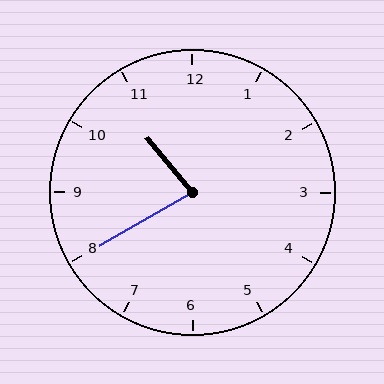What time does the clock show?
10:40.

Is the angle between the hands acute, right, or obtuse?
It is acute.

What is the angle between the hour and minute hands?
Approximately 80 degrees.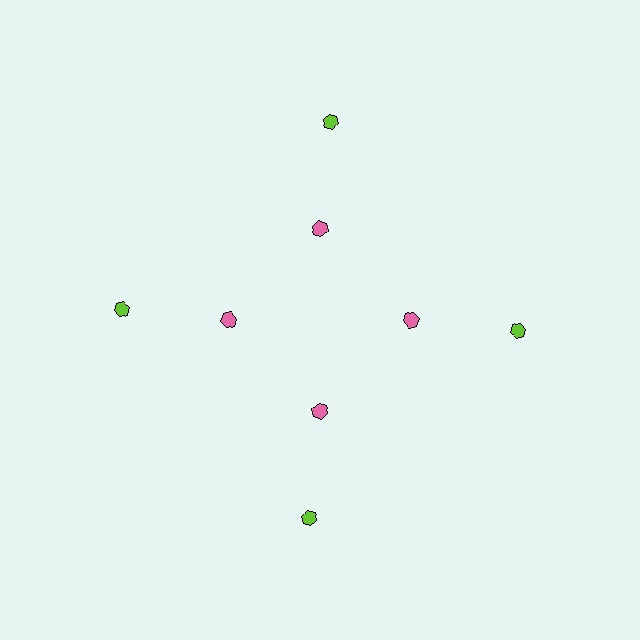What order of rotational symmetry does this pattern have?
This pattern has 4-fold rotational symmetry.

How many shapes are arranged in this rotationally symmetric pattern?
There are 8 shapes, arranged in 4 groups of 2.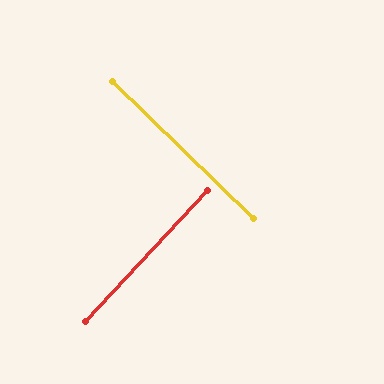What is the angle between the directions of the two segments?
Approximately 89 degrees.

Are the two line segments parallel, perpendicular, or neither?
Perpendicular — they meet at approximately 89°.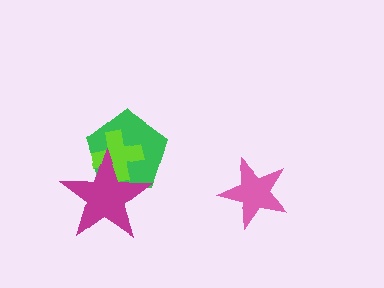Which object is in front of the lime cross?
The magenta star is in front of the lime cross.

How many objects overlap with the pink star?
0 objects overlap with the pink star.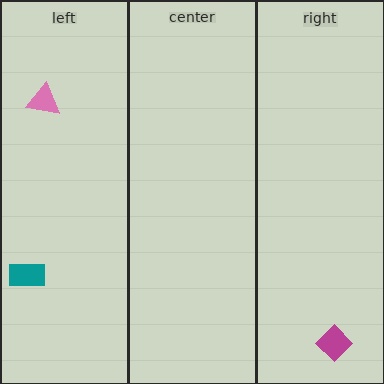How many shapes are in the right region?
1.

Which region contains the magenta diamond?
The right region.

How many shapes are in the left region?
2.